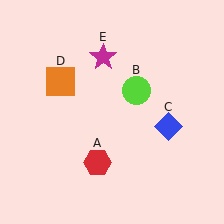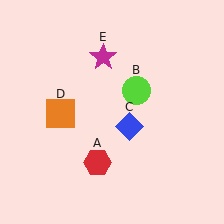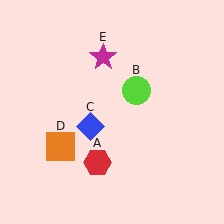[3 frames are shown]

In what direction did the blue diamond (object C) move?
The blue diamond (object C) moved left.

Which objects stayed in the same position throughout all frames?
Red hexagon (object A) and lime circle (object B) and magenta star (object E) remained stationary.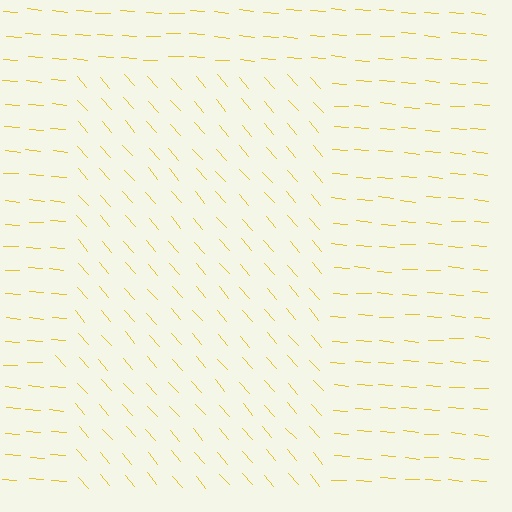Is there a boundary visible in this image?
Yes, there is a texture boundary formed by a change in line orientation.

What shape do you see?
I see a rectangle.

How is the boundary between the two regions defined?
The boundary is defined purely by a change in line orientation (approximately 45 degrees difference). All lines are the same color and thickness.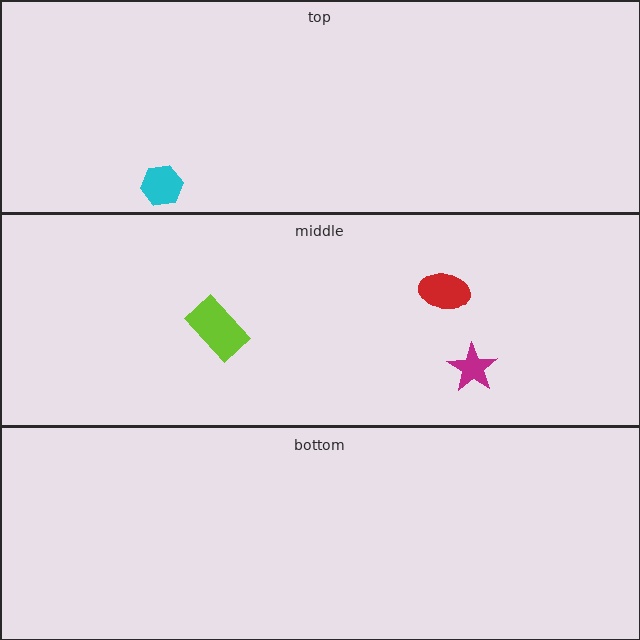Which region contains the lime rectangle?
The middle region.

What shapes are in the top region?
The cyan hexagon.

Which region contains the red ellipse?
The middle region.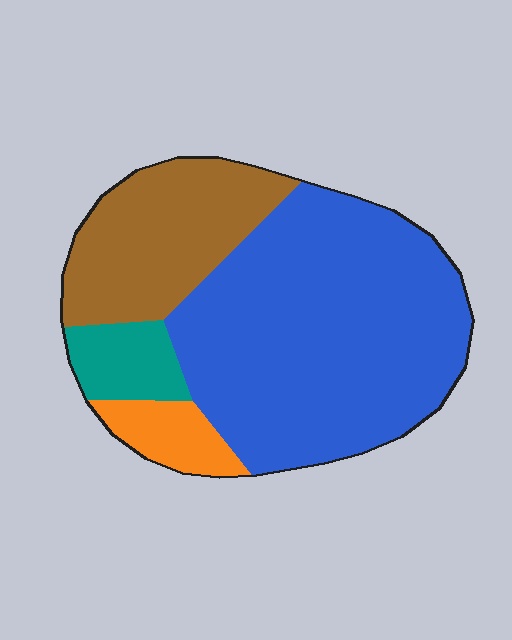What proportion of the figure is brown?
Brown takes up about one quarter (1/4) of the figure.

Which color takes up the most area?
Blue, at roughly 60%.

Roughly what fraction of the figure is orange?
Orange covers roughly 5% of the figure.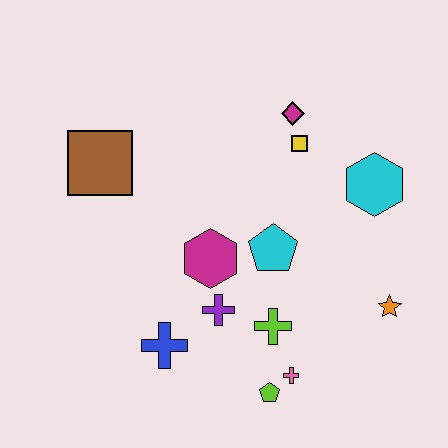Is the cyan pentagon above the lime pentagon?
Yes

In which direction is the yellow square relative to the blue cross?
The yellow square is above the blue cross.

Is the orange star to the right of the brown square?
Yes